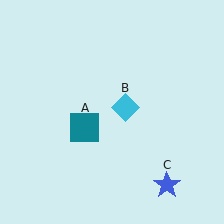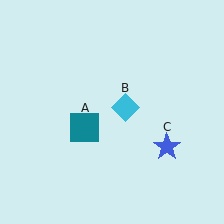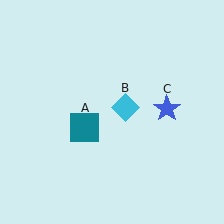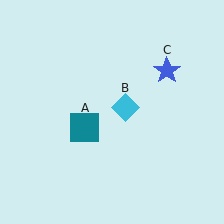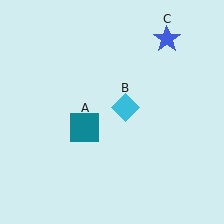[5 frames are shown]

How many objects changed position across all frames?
1 object changed position: blue star (object C).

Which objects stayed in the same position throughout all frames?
Teal square (object A) and cyan diamond (object B) remained stationary.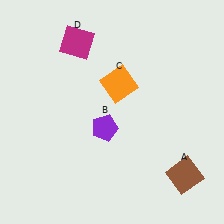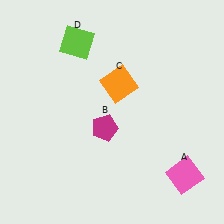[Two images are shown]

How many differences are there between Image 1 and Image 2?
There are 3 differences between the two images.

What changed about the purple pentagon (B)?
In Image 1, B is purple. In Image 2, it changed to magenta.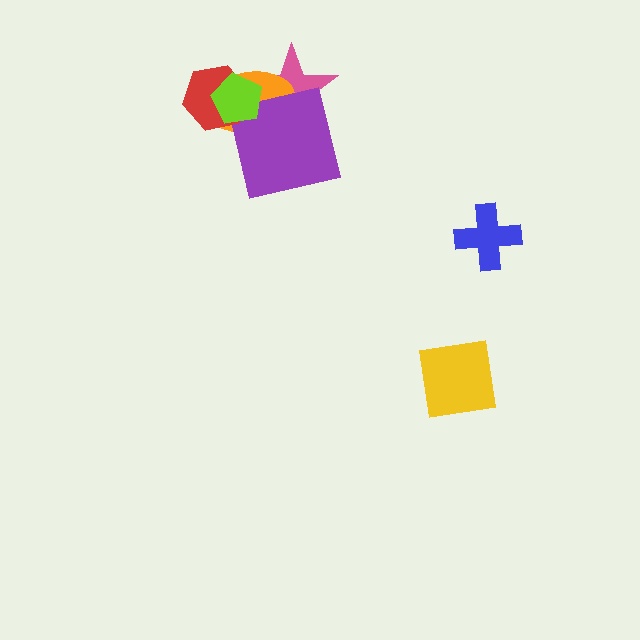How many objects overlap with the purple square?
3 objects overlap with the purple square.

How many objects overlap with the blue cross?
0 objects overlap with the blue cross.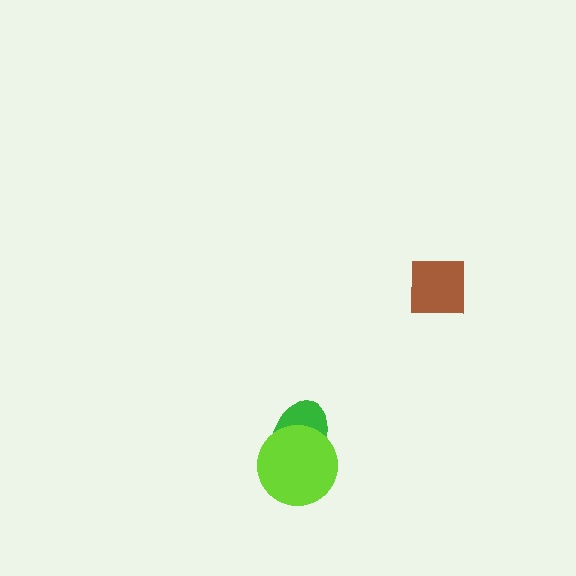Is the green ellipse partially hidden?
Yes, it is partially covered by another shape.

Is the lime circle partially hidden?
No, no other shape covers it.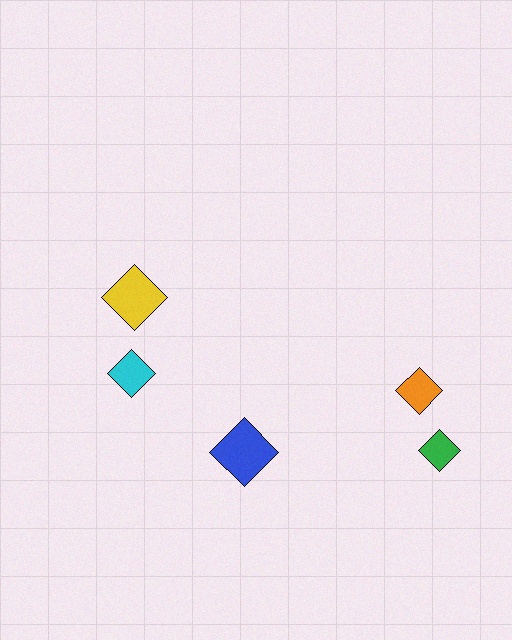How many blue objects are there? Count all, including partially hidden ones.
There is 1 blue object.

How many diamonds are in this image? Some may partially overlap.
There are 5 diamonds.